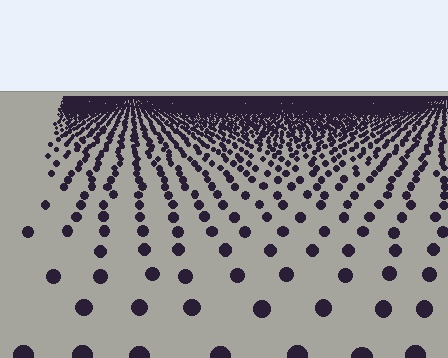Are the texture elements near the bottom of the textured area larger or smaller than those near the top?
Larger. Near the bottom, elements are closer to the viewer and appear at a bigger on-screen size.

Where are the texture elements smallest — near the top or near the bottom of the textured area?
Near the top.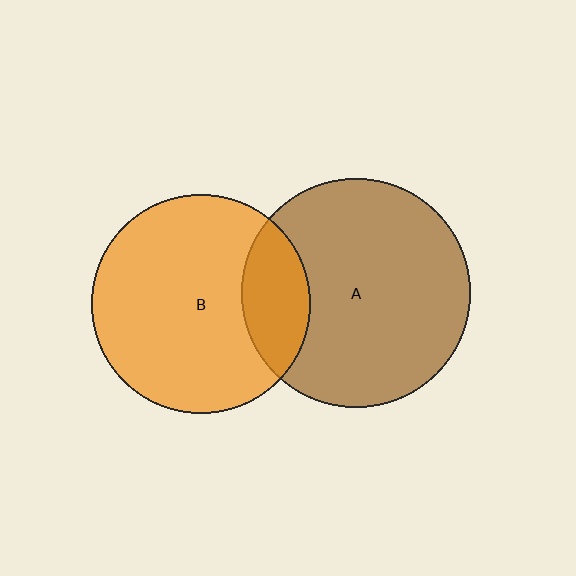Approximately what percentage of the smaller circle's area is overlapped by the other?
Approximately 20%.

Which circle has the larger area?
Circle A (brown).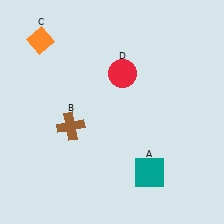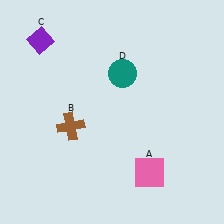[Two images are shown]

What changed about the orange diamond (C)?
In Image 1, C is orange. In Image 2, it changed to purple.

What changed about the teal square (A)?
In Image 1, A is teal. In Image 2, it changed to pink.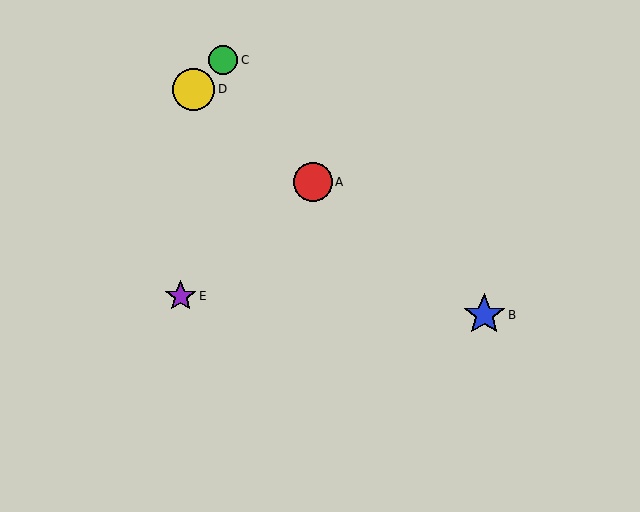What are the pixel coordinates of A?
Object A is at (313, 182).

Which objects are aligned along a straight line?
Objects A, B, D are aligned along a straight line.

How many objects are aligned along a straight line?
3 objects (A, B, D) are aligned along a straight line.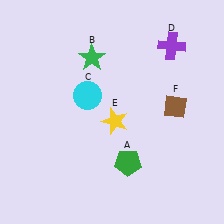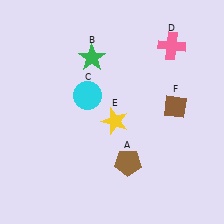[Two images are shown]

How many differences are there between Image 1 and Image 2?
There are 2 differences between the two images.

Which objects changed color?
A changed from green to brown. D changed from purple to pink.